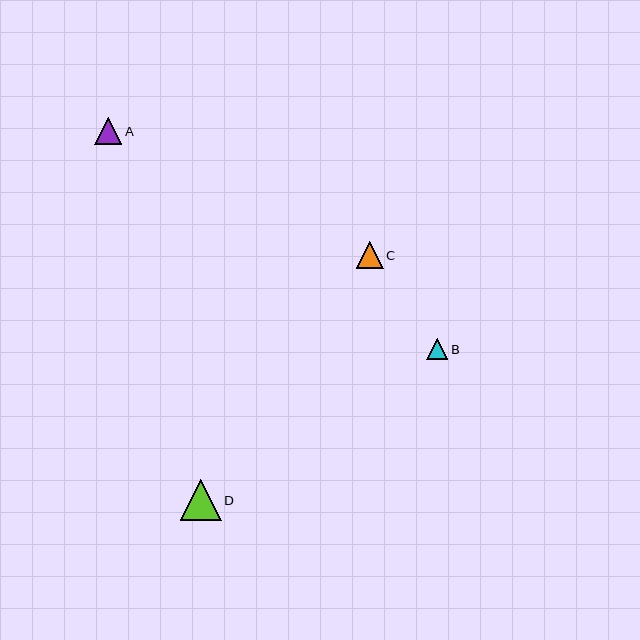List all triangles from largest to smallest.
From largest to smallest: D, C, A, B.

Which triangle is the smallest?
Triangle B is the smallest with a size of approximately 21 pixels.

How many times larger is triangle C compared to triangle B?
Triangle C is approximately 1.3 times the size of triangle B.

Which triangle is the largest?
Triangle D is the largest with a size of approximately 41 pixels.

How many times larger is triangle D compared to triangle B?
Triangle D is approximately 2.0 times the size of triangle B.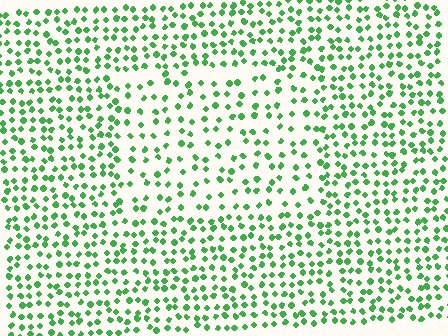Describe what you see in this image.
The image contains small green elements arranged at two different densities. A rectangle-shaped region is visible where the elements are less densely packed than the surrounding area.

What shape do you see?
I see a rectangle.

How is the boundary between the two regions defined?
The boundary is defined by a change in element density (approximately 1.7x ratio). All elements are the same color, size, and shape.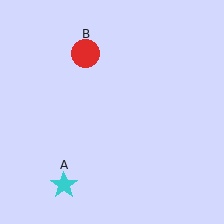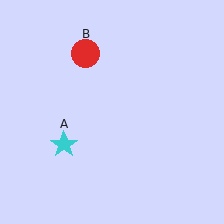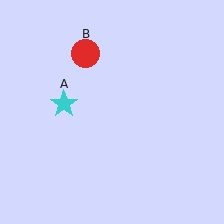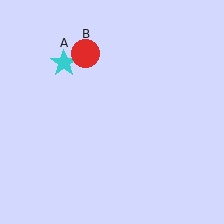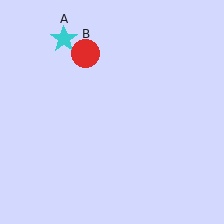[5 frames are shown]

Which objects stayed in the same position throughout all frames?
Red circle (object B) remained stationary.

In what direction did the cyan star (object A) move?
The cyan star (object A) moved up.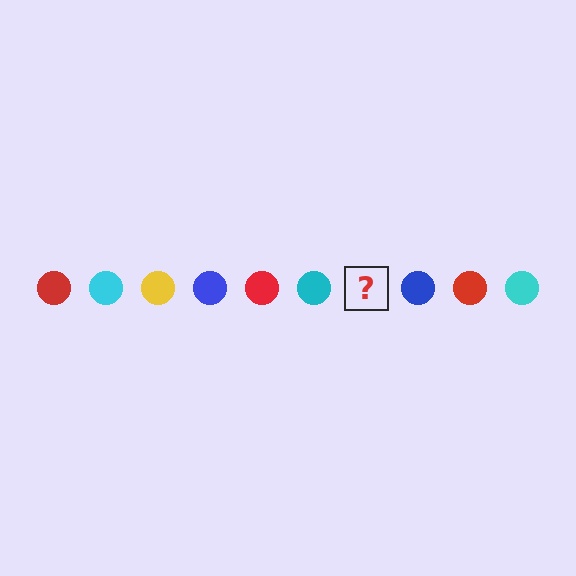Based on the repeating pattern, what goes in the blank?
The blank should be a yellow circle.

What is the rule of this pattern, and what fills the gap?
The rule is that the pattern cycles through red, cyan, yellow, blue circles. The gap should be filled with a yellow circle.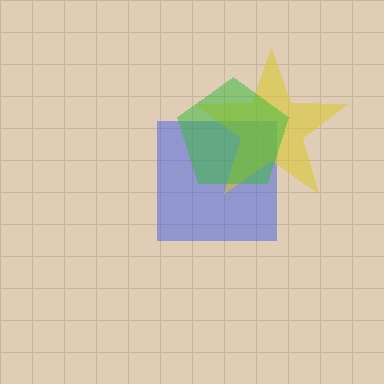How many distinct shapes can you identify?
There are 3 distinct shapes: a blue square, a yellow star, a green pentagon.